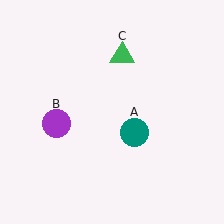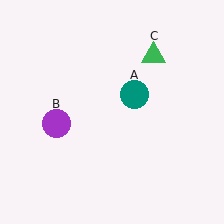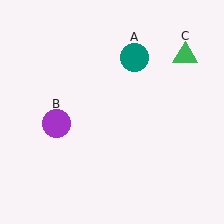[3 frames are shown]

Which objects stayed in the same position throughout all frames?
Purple circle (object B) remained stationary.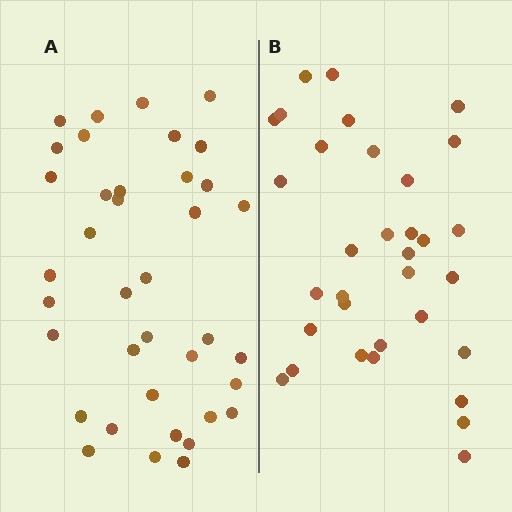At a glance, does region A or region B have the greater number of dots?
Region A (the left region) has more dots.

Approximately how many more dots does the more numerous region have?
Region A has about 5 more dots than region B.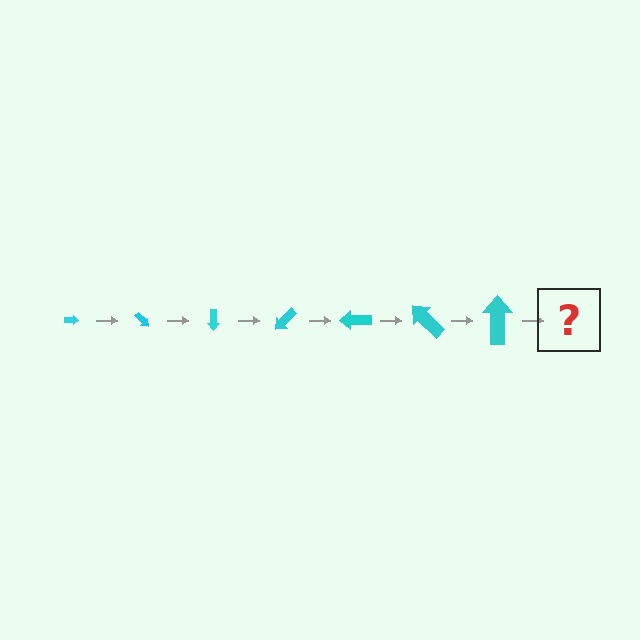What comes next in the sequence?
The next element should be an arrow, larger than the previous one and rotated 315 degrees from the start.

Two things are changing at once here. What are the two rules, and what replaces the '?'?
The two rules are that the arrow grows larger each step and it rotates 45 degrees each step. The '?' should be an arrow, larger than the previous one and rotated 315 degrees from the start.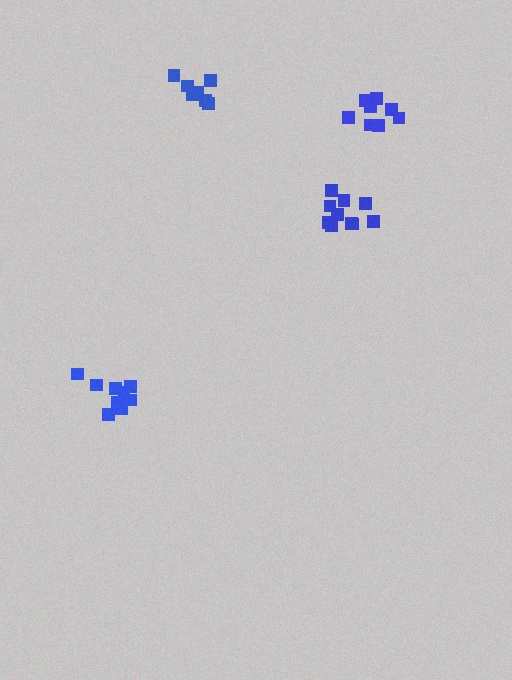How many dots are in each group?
Group 1: 10 dots, Group 2: 7 dots, Group 3: 10 dots, Group 4: 9 dots (36 total).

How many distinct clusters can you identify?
There are 4 distinct clusters.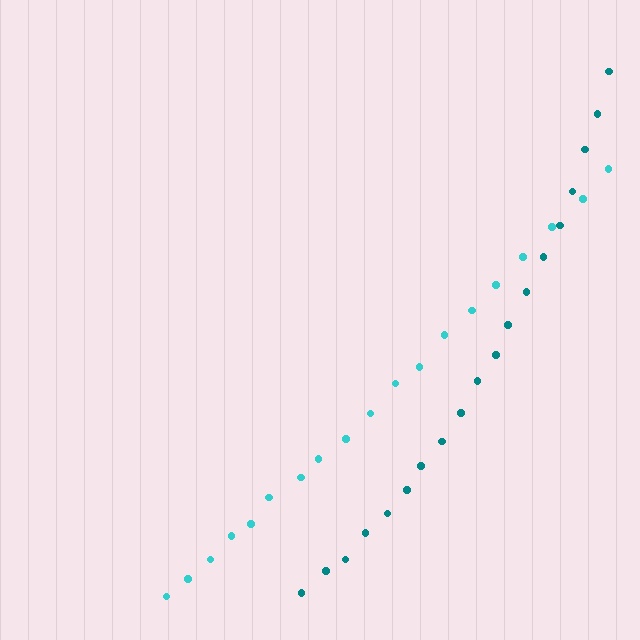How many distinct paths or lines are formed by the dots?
There are 2 distinct paths.